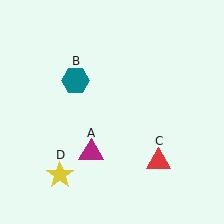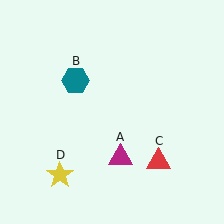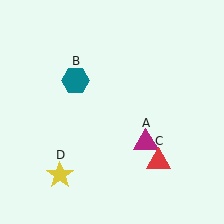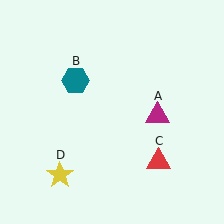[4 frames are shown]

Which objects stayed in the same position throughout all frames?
Teal hexagon (object B) and red triangle (object C) and yellow star (object D) remained stationary.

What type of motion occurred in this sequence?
The magenta triangle (object A) rotated counterclockwise around the center of the scene.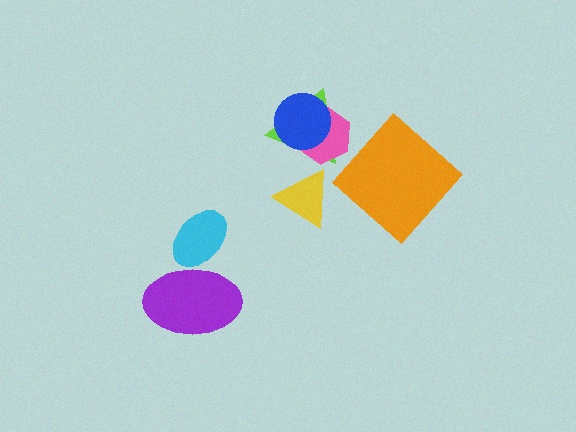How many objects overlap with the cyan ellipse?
1 object overlaps with the cyan ellipse.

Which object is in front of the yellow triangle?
The lime triangle is in front of the yellow triangle.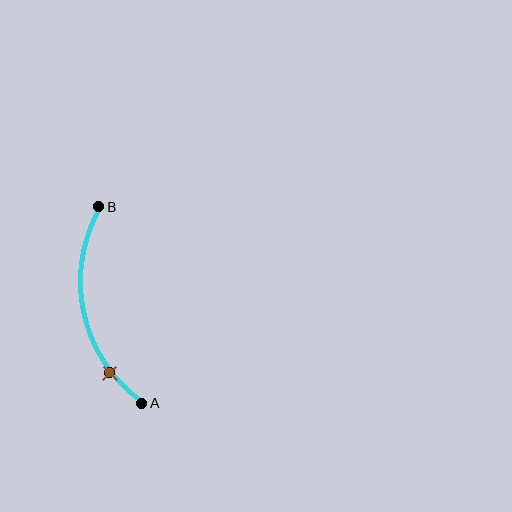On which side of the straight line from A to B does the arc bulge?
The arc bulges to the left of the straight line connecting A and B.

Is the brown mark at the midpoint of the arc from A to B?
No. The brown mark lies on the arc but is closer to endpoint A. The arc midpoint would be at the point on the curve equidistant along the arc from both A and B.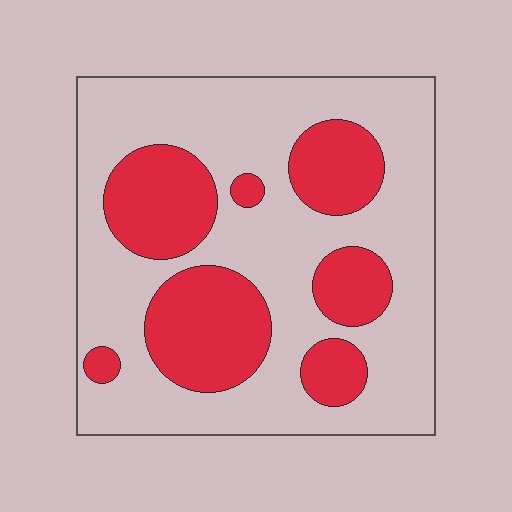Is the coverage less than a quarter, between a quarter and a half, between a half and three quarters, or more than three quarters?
Between a quarter and a half.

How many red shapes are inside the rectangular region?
7.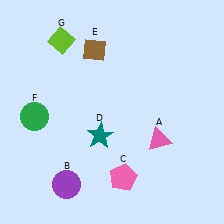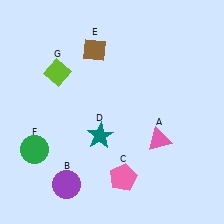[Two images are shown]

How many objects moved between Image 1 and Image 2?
2 objects moved between the two images.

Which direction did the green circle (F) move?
The green circle (F) moved down.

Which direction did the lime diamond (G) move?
The lime diamond (G) moved down.